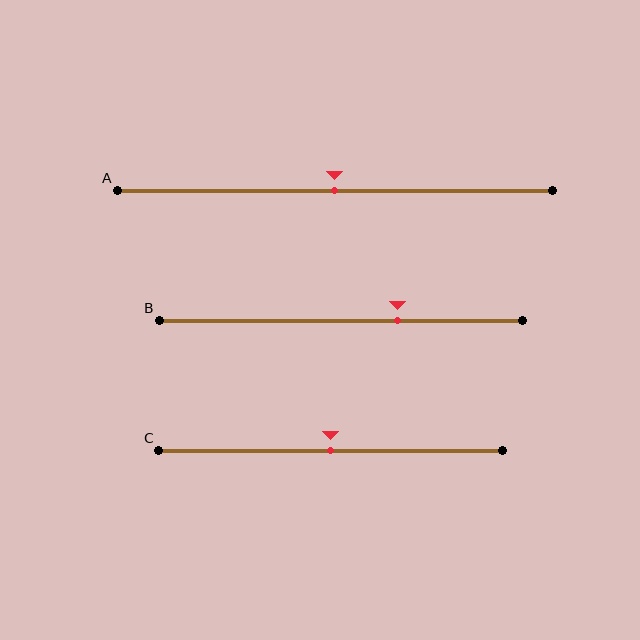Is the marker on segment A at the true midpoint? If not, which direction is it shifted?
Yes, the marker on segment A is at the true midpoint.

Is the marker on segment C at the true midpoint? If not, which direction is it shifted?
Yes, the marker on segment C is at the true midpoint.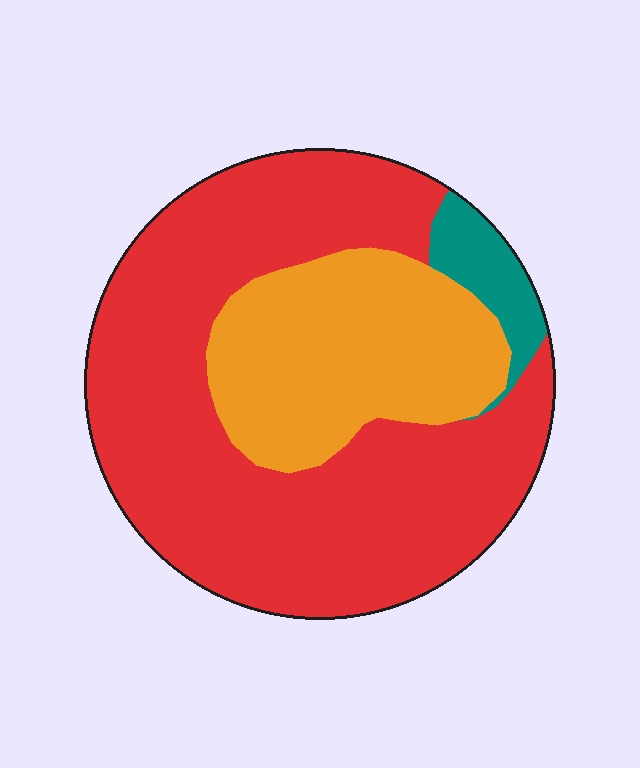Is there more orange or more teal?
Orange.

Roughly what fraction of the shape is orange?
Orange covers about 30% of the shape.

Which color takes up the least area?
Teal, at roughly 5%.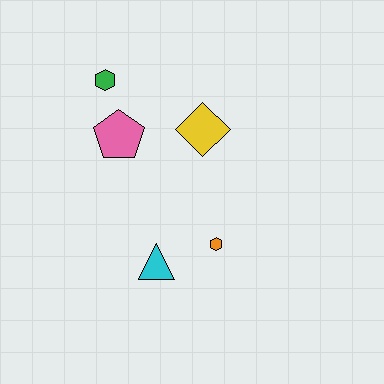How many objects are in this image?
There are 5 objects.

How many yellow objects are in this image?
There is 1 yellow object.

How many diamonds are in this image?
There is 1 diamond.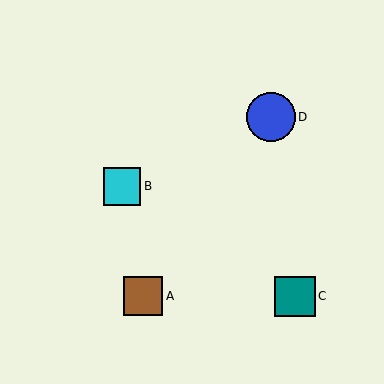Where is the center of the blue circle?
The center of the blue circle is at (271, 117).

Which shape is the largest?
The blue circle (labeled D) is the largest.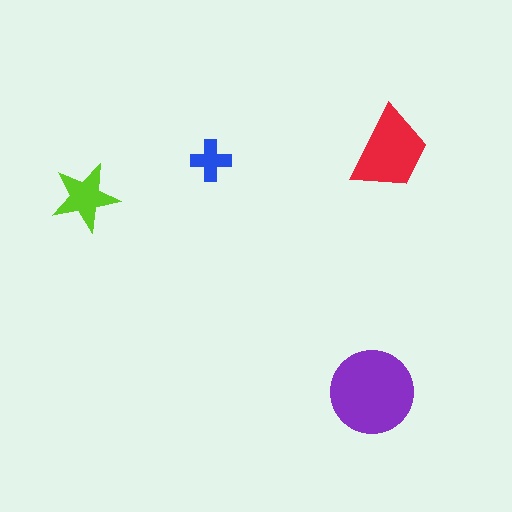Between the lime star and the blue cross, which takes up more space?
The lime star.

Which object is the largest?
The purple circle.